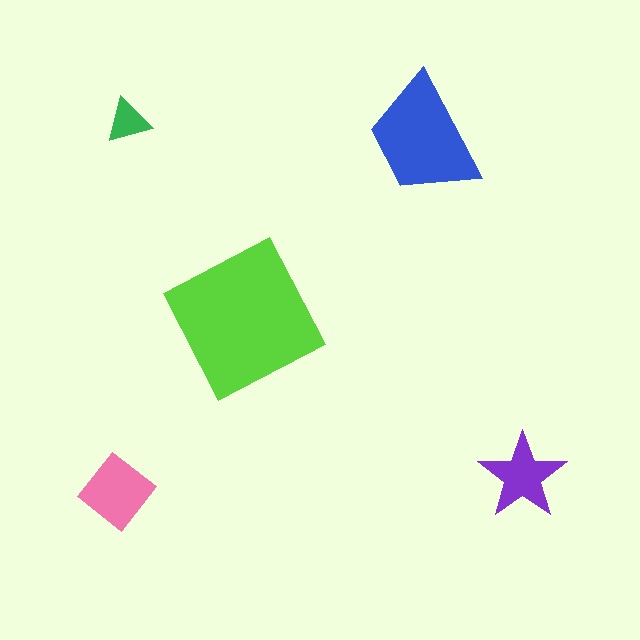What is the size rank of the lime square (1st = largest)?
1st.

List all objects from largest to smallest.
The lime square, the blue trapezoid, the pink diamond, the purple star, the green triangle.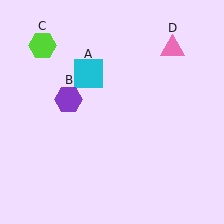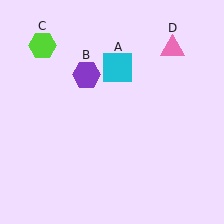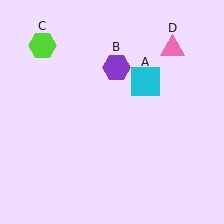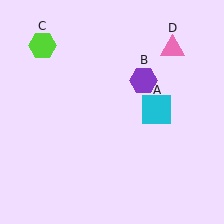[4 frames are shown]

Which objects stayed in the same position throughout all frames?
Lime hexagon (object C) and pink triangle (object D) remained stationary.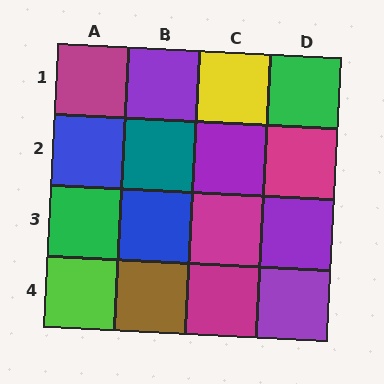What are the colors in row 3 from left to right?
Green, blue, magenta, purple.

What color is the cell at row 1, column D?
Green.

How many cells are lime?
1 cell is lime.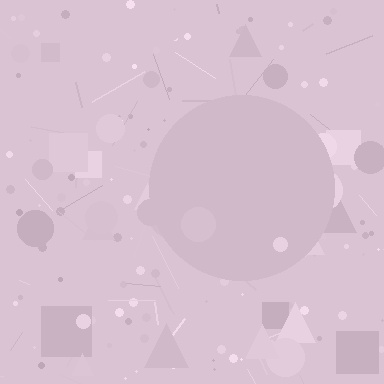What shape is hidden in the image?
A circle is hidden in the image.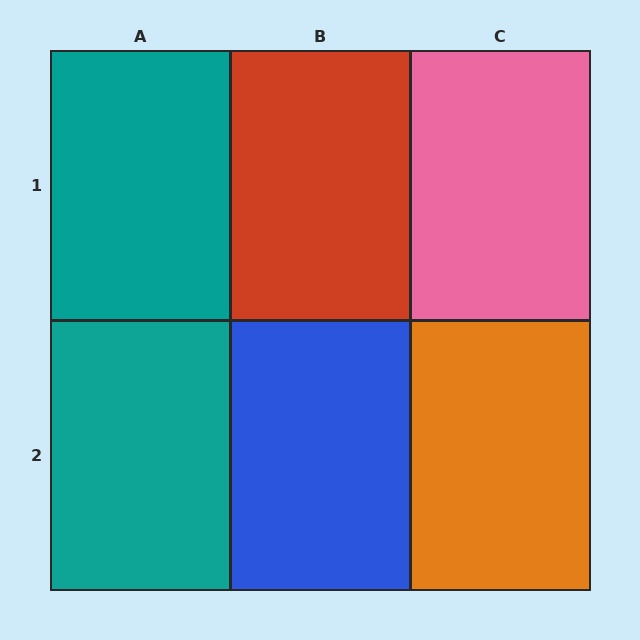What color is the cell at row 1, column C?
Pink.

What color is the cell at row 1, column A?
Teal.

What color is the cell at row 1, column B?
Red.